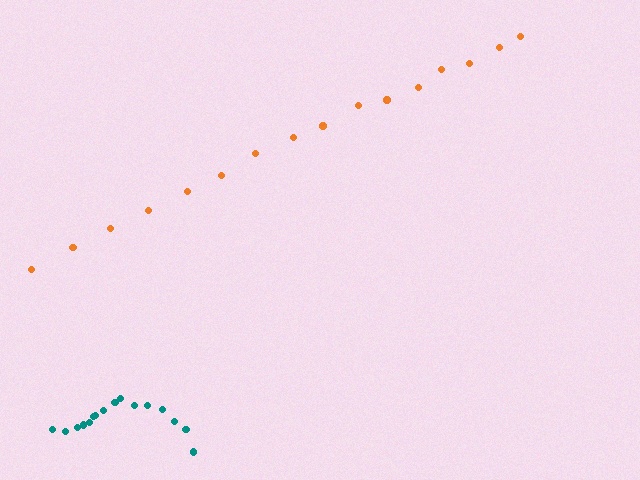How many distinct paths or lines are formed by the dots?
There are 2 distinct paths.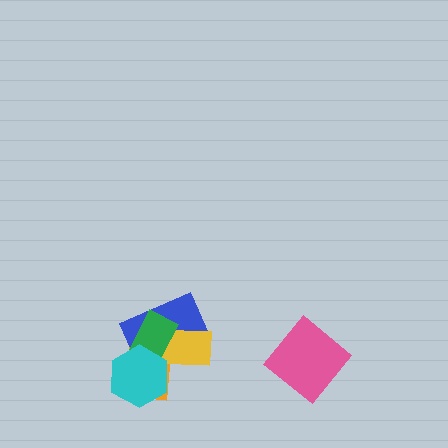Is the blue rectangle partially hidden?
Yes, it is partially covered by another shape.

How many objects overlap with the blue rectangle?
4 objects overlap with the blue rectangle.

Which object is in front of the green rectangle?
The cyan hexagon is in front of the green rectangle.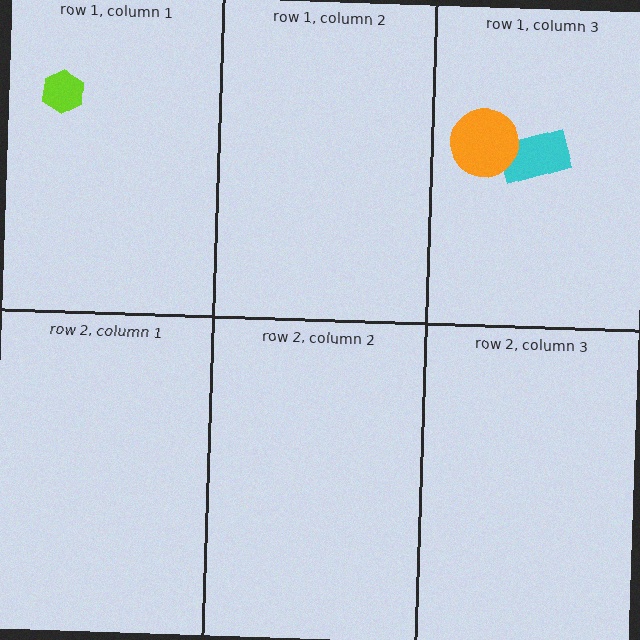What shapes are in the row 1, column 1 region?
The lime hexagon.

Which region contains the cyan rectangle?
The row 1, column 3 region.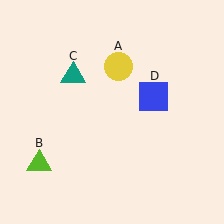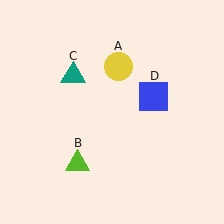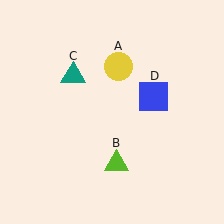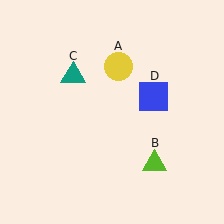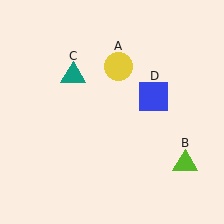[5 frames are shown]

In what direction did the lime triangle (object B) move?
The lime triangle (object B) moved right.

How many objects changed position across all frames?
1 object changed position: lime triangle (object B).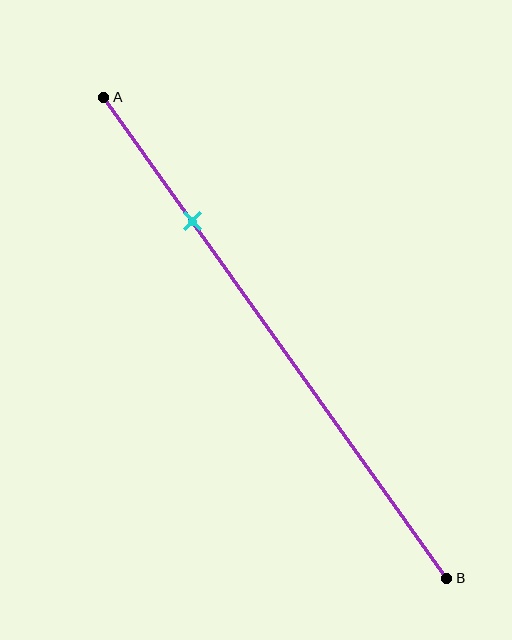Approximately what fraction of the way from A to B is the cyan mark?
The cyan mark is approximately 25% of the way from A to B.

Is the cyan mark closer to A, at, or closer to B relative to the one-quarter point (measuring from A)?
The cyan mark is approximately at the one-quarter point of segment AB.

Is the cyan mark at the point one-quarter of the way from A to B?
Yes, the mark is approximately at the one-quarter point.